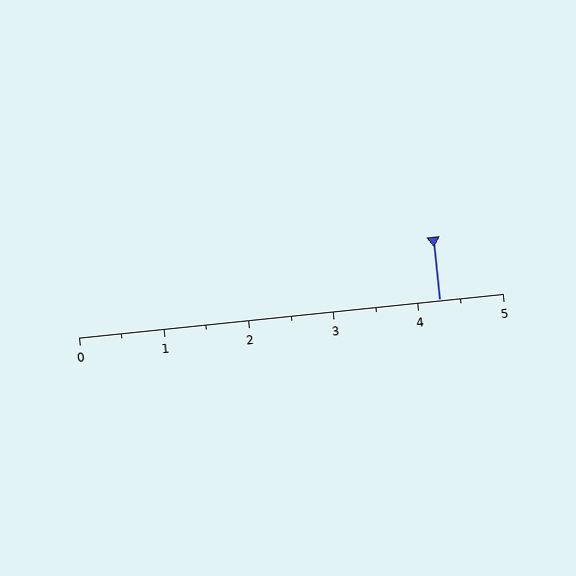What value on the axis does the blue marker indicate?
The marker indicates approximately 4.2.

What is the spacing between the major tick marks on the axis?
The major ticks are spaced 1 apart.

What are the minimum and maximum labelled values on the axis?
The axis runs from 0 to 5.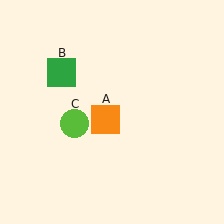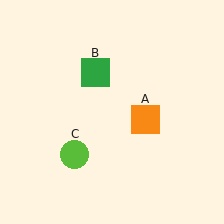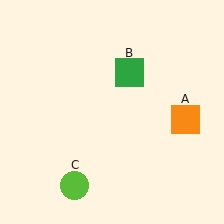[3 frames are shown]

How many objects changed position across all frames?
3 objects changed position: orange square (object A), green square (object B), lime circle (object C).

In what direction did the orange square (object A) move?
The orange square (object A) moved right.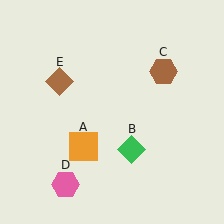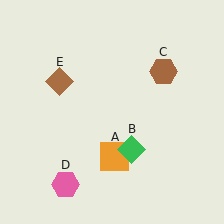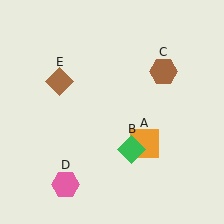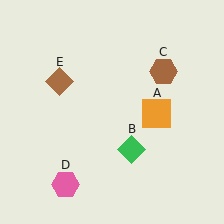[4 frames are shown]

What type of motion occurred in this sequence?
The orange square (object A) rotated counterclockwise around the center of the scene.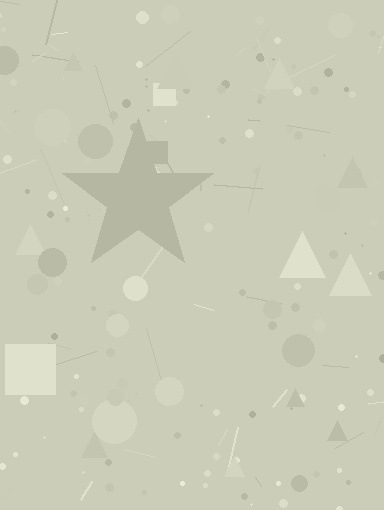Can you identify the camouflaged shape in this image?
The camouflaged shape is a star.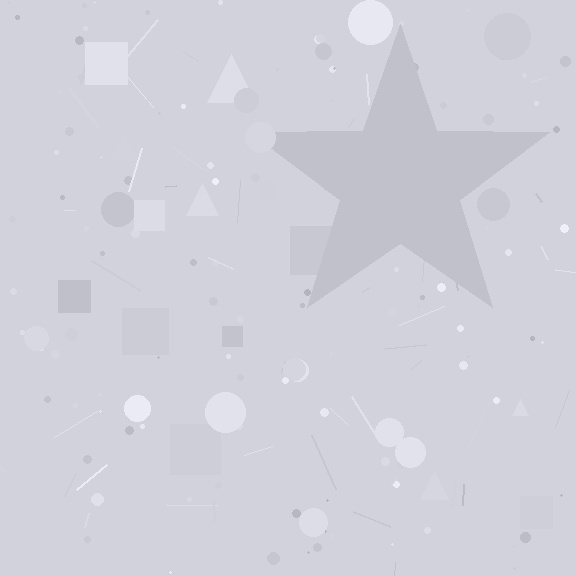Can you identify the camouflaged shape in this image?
The camouflaged shape is a star.